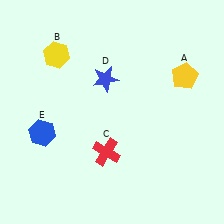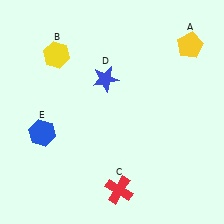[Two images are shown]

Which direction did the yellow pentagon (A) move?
The yellow pentagon (A) moved up.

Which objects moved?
The objects that moved are: the yellow pentagon (A), the red cross (C).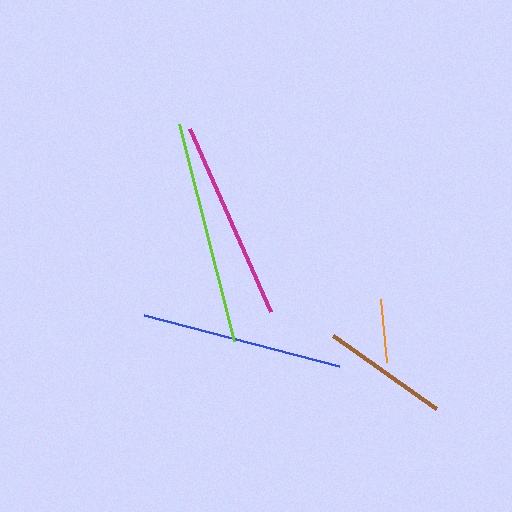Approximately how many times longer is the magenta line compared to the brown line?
The magenta line is approximately 1.6 times the length of the brown line.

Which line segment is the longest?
The lime line is the longest at approximately 224 pixels.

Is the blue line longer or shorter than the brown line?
The blue line is longer than the brown line.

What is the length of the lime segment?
The lime segment is approximately 224 pixels long.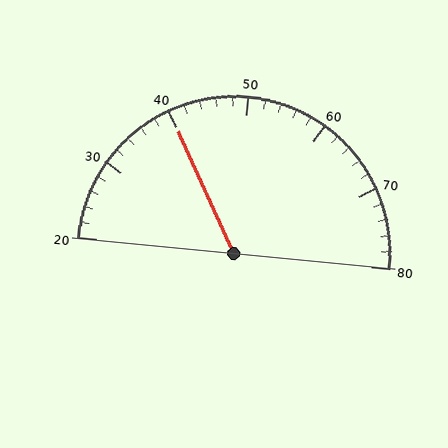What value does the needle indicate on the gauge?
The needle indicates approximately 40.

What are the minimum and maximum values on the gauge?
The gauge ranges from 20 to 80.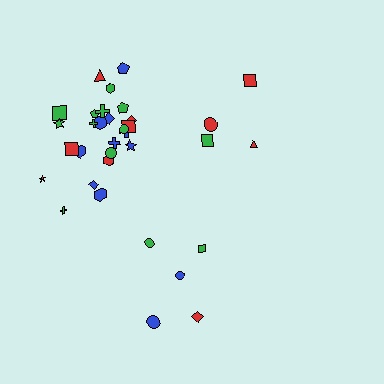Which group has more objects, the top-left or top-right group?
The top-left group.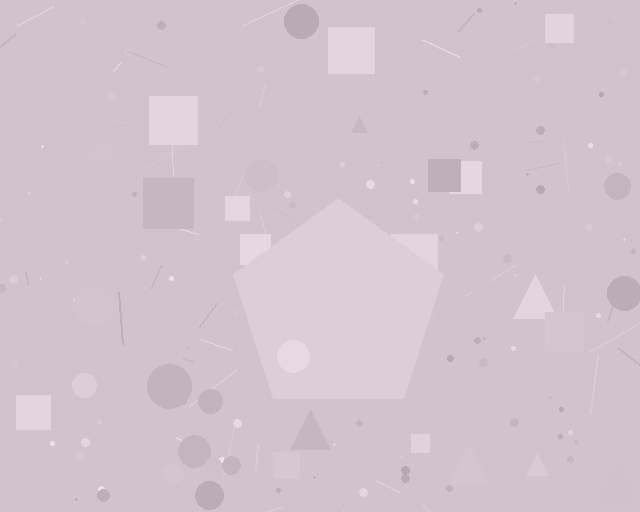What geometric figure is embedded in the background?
A pentagon is embedded in the background.